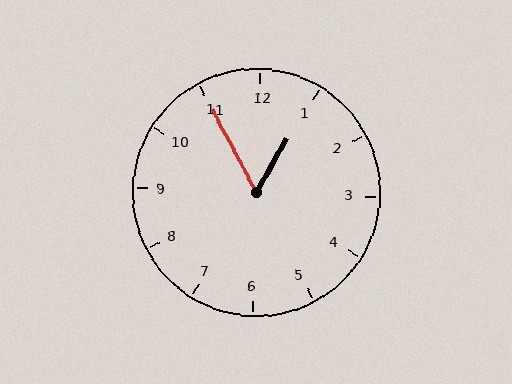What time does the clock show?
12:55.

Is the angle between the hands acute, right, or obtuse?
It is acute.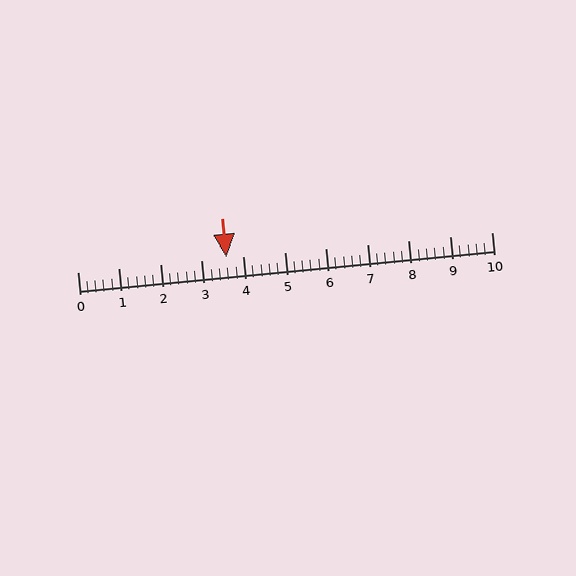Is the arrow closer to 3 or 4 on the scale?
The arrow is closer to 4.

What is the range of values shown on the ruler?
The ruler shows values from 0 to 10.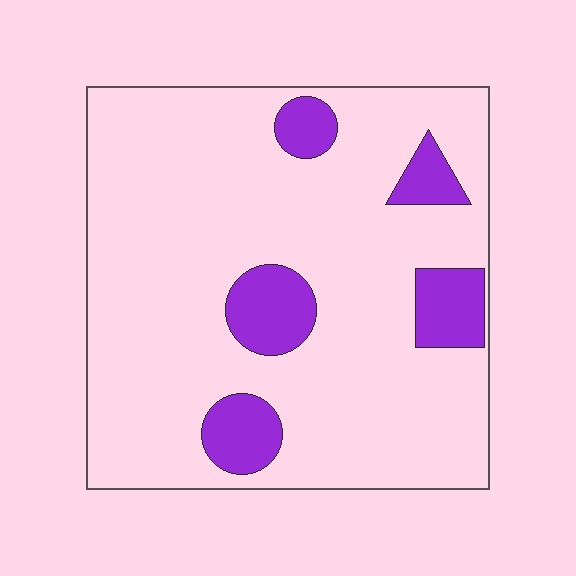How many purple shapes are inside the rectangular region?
5.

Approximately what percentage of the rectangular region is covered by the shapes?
Approximately 15%.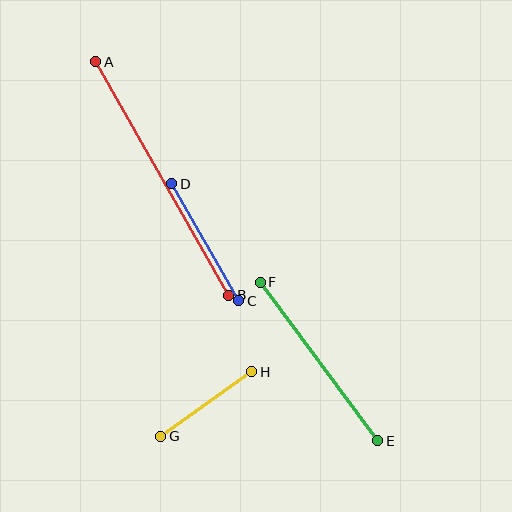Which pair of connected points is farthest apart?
Points A and B are farthest apart.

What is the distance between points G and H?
The distance is approximately 111 pixels.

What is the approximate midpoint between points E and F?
The midpoint is at approximately (319, 362) pixels.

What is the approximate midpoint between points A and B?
The midpoint is at approximately (162, 178) pixels.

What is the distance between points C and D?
The distance is approximately 135 pixels.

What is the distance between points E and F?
The distance is approximately 197 pixels.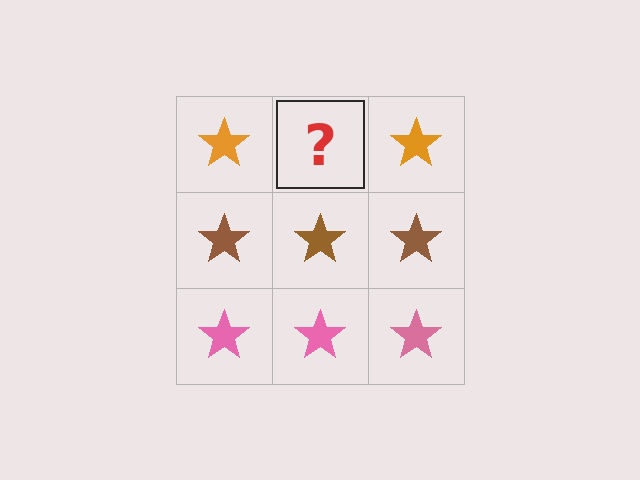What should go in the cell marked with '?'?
The missing cell should contain an orange star.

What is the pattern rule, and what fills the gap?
The rule is that each row has a consistent color. The gap should be filled with an orange star.